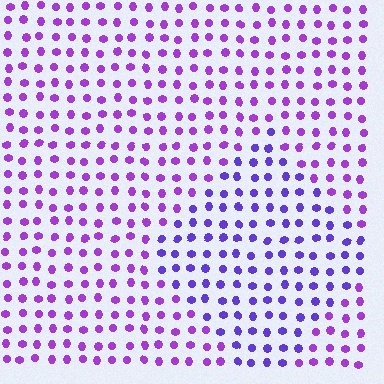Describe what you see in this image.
The image is filled with small purple elements in a uniform arrangement. A diamond-shaped region is visible where the elements are tinted to a slightly different hue, forming a subtle color boundary.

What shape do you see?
I see a diamond.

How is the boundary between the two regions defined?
The boundary is defined purely by a slight shift in hue (about 27 degrees). Spacing, size, and orientation are identical on both sides.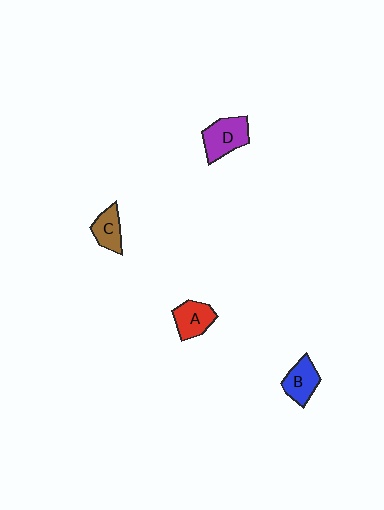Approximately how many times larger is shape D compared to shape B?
Approximately 1.3 times.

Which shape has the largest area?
Shape D (purple).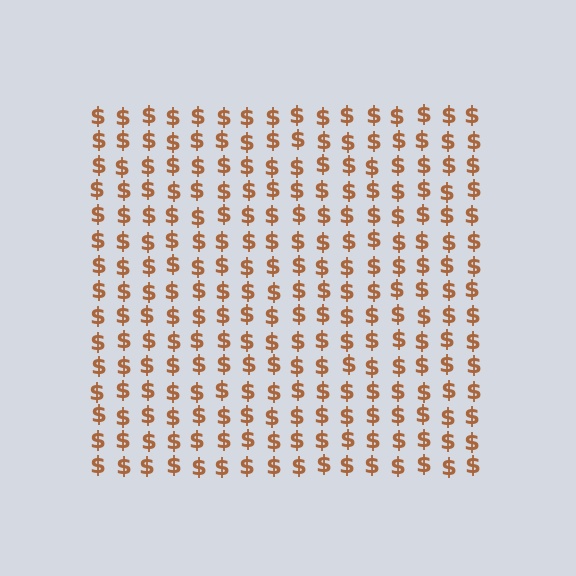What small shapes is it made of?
It is made of small dollar signs.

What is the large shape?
The large shape is a square.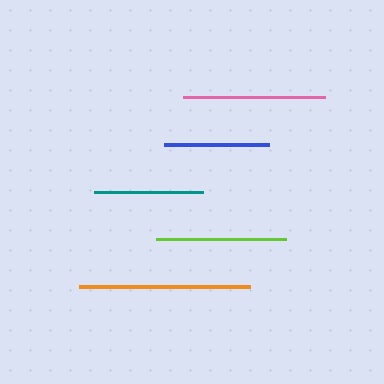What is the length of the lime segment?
The lime segment is approximately 130 pixels long.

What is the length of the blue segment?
The blue segment is approximately 105 pixels long.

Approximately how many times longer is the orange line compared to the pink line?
The orange line is approximately 1.2 times the length of the pink line.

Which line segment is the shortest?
The blue line is the shortest at approximately 105 pixels.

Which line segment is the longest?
The orange line is the longest at approximately 170 pixels.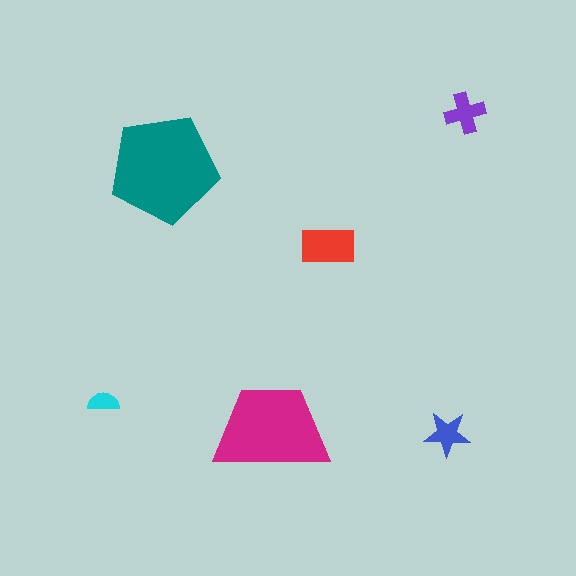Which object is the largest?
The teal pentagon.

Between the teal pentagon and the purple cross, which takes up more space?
The teal pentagon.